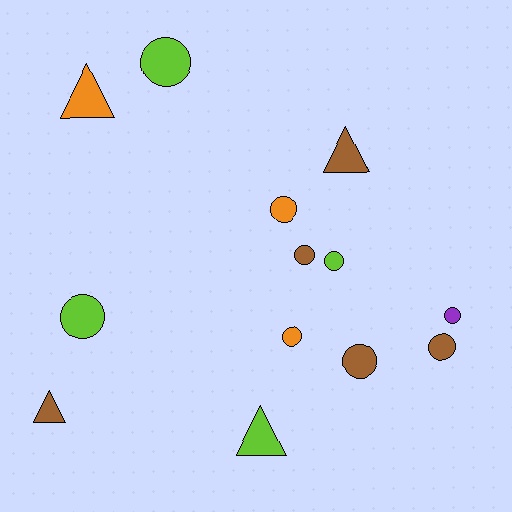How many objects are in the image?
There are 13 objects.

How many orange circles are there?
There are 2 orange circles.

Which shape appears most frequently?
Circle, with 9 objects.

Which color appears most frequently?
Brown, with 5 objects.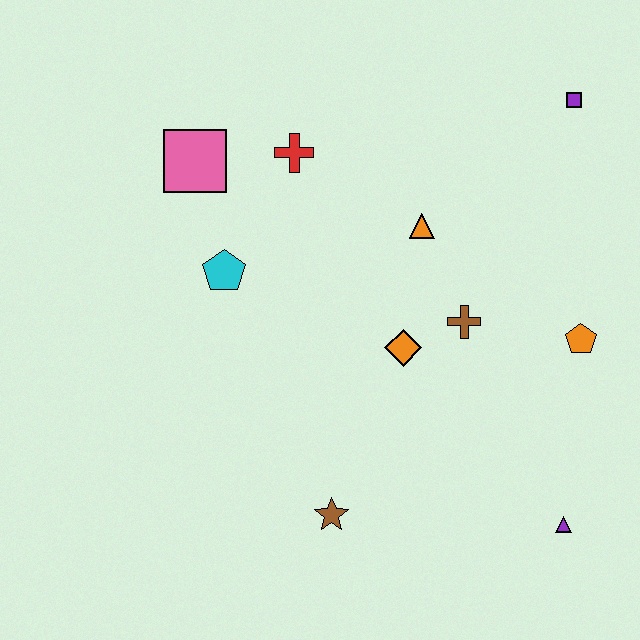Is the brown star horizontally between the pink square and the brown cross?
Yes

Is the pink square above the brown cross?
Yes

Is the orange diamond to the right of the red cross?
Yes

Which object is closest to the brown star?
The orange diamond is closest to the brown star.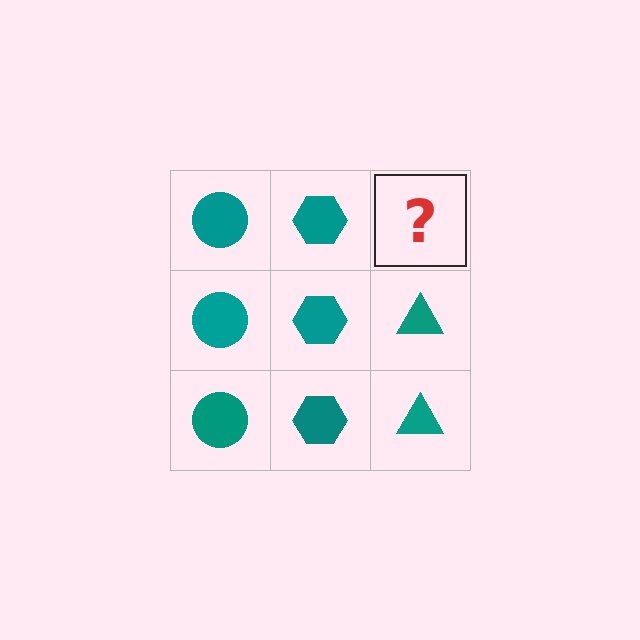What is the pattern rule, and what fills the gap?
The rule is that each column has a consistent shape. The gap should be filled with a teal triangle.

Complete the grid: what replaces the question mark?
The question mark should be replaced with a teal triangle.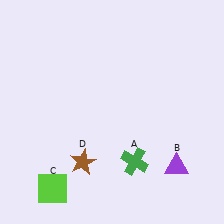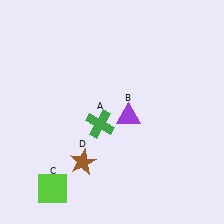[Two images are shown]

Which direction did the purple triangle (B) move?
The purple triangle (B) moved up.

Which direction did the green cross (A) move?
The green cross (A) moved up.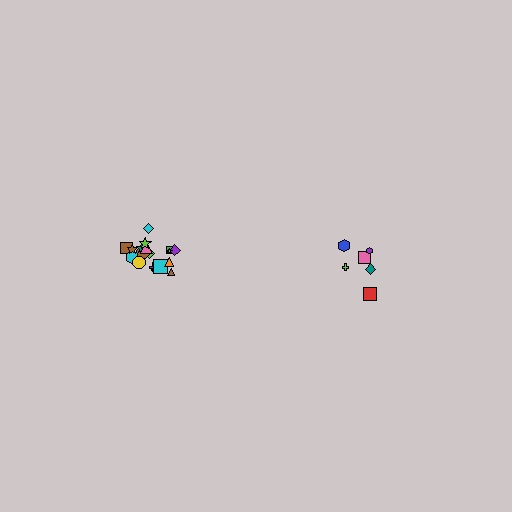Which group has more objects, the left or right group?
The left group.